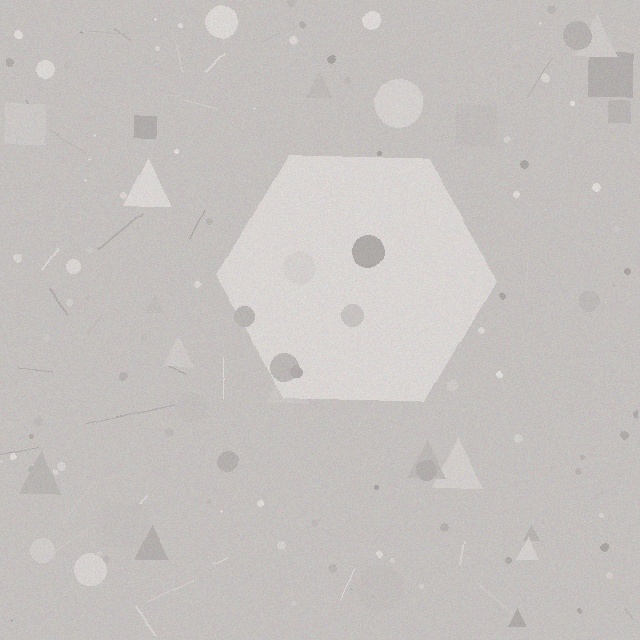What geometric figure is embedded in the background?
A hexagon is embedded in the background.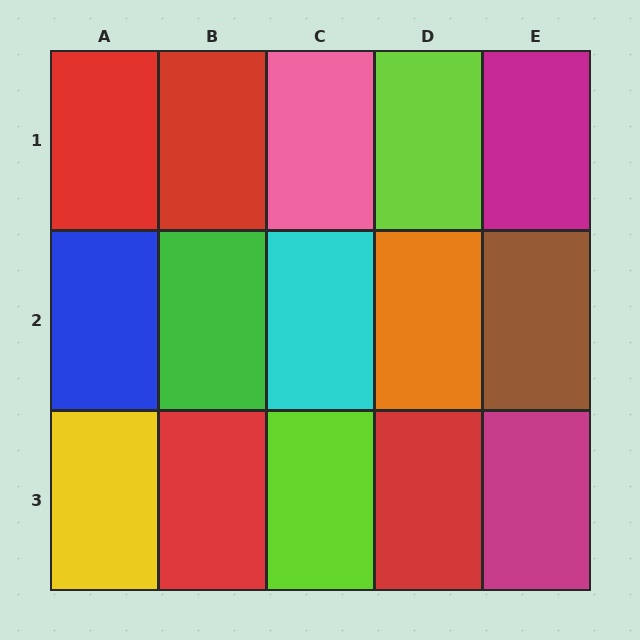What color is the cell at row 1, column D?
Lime.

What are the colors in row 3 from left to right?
Yellow, red, lime, red, magenta.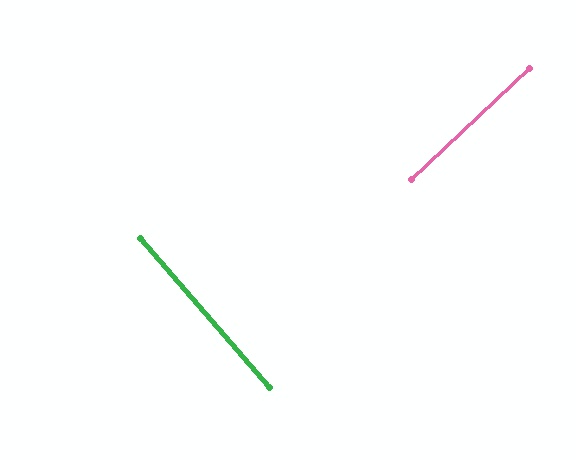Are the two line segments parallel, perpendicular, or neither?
Perpendicular — they meet at approximately 88°.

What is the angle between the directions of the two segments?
Approximately 88 degrees.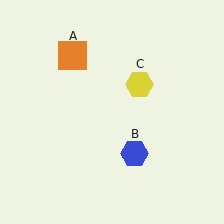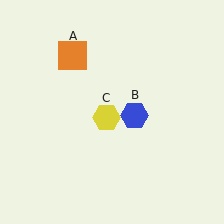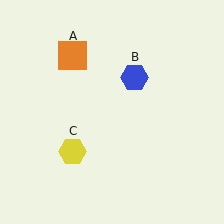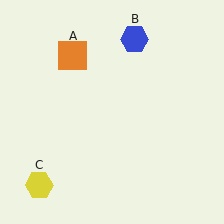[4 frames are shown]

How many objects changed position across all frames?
2 objects changed position: blue hexagon (object B), yellow hexagon (object C).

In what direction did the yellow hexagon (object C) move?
The yellow hexagon (object C) moved down and to the left.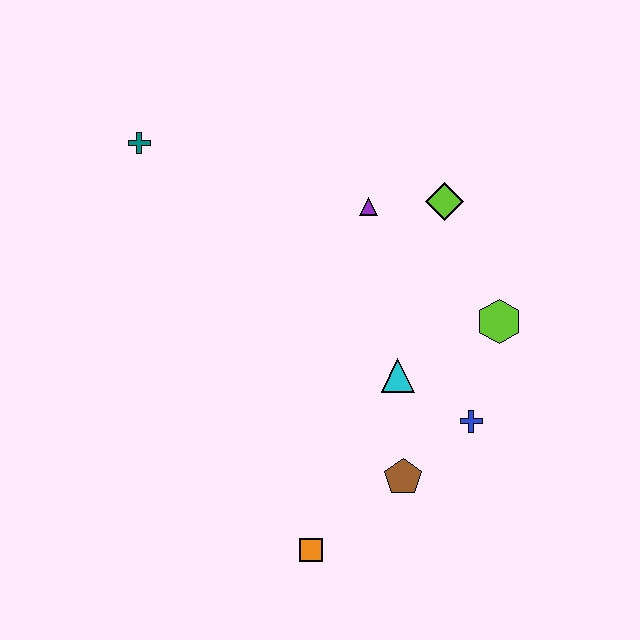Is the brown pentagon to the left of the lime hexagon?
Yes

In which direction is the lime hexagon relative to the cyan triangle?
The lime hexagon is to the right of the cyan triangle.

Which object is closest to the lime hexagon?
The blue cross is closest to the lime hexagon.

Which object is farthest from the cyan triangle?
The teal cross is farthest from the cyan triangle.